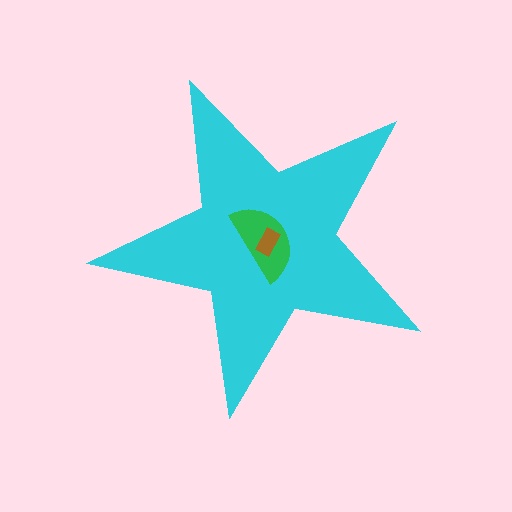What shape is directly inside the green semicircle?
The brown rectangle.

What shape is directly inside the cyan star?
The green semicircle.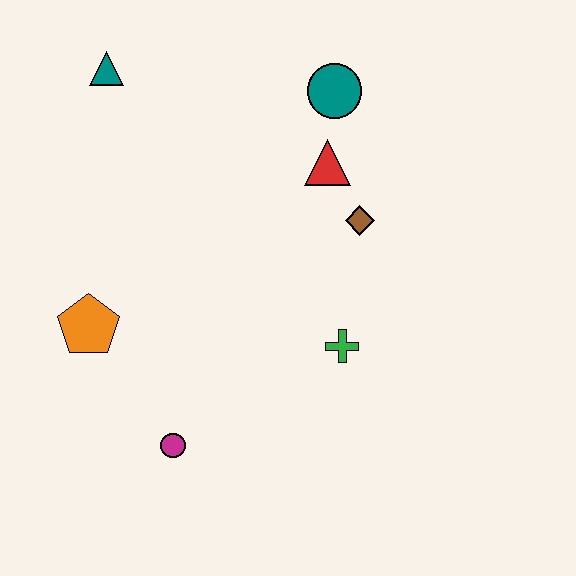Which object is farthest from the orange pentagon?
The teal circle is farthest from the orange pentagon.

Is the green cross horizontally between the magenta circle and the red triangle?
No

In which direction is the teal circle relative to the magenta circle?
The teal circle is above the magenta circle.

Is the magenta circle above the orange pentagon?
No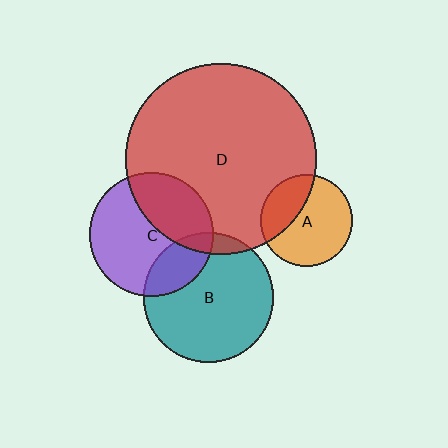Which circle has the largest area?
Circle D (red).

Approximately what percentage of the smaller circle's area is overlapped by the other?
Approximately 10%.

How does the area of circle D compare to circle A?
Approximately 4.3 times.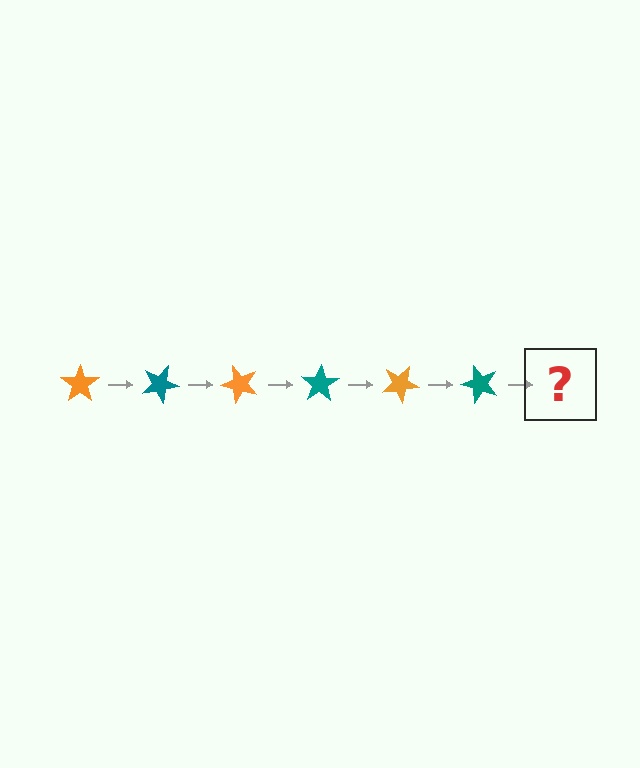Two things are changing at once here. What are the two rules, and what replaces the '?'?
The two rules are that it rotates 25 degrees each step and the color cycles through orange and teal. The '?' should be an orange star, rotated 150 degrees from the start.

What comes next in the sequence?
The next element should be an orange star, rotated 150 degrees from the start.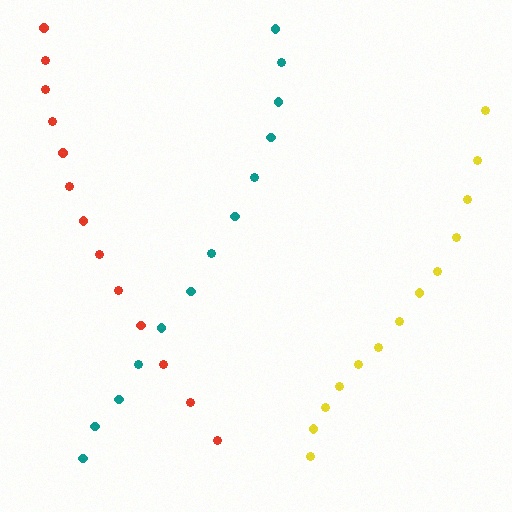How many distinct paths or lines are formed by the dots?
There are 3 distinct paths.